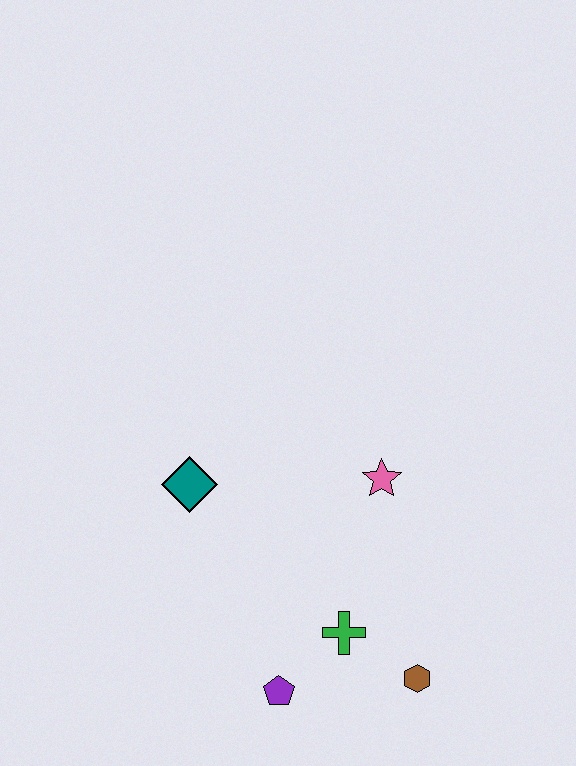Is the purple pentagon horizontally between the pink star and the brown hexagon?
No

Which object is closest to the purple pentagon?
The green cross is closest to the purple pentagon.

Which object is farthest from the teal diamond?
The brown hexagon is farthest from the teal diamond.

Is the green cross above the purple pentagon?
Yes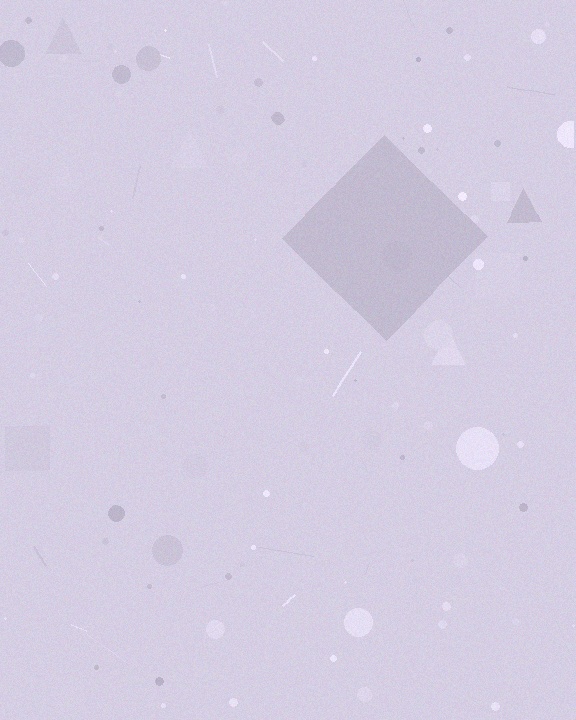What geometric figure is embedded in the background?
A diamond is embedded in the background.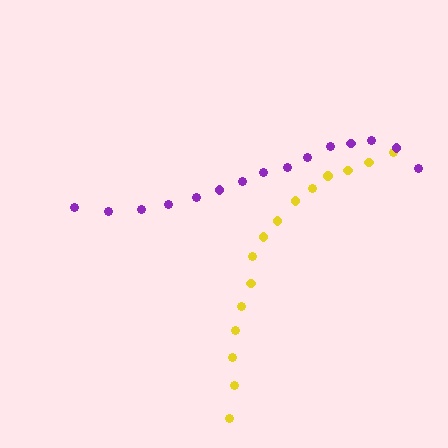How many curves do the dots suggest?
There are 2 distinct paths.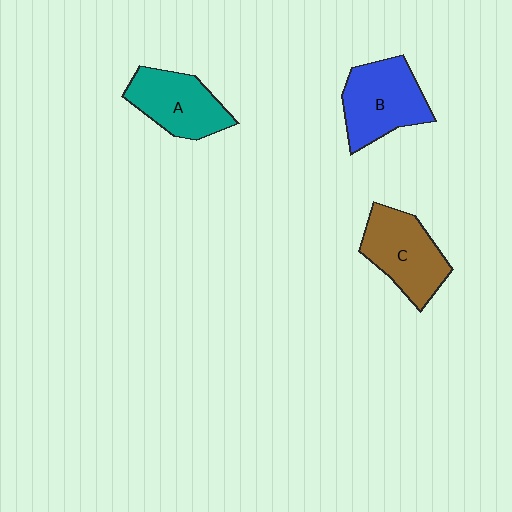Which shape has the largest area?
Shape B (blue).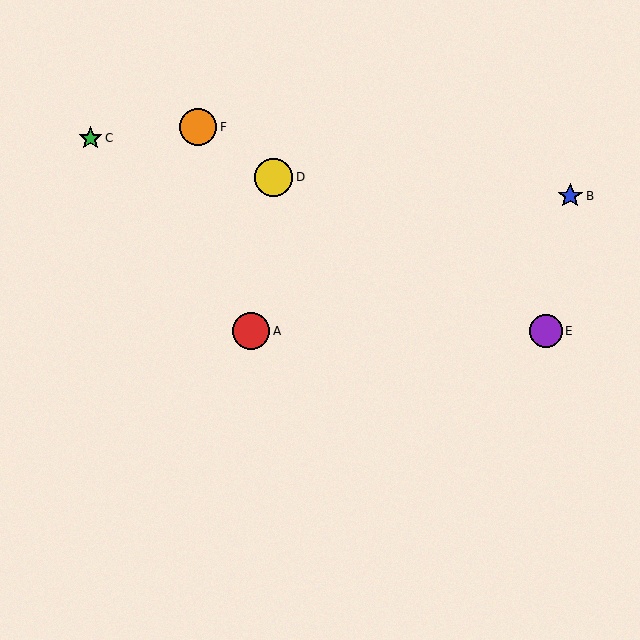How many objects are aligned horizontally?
2 objects (A, E) are aligned horizontally.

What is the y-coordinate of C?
Object C is at y≈138.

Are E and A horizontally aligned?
Yes, both are at y≈331.